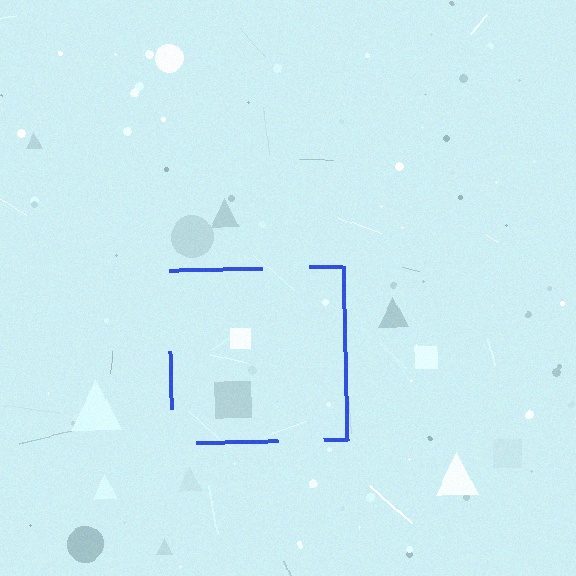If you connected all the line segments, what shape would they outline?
They would outline a square.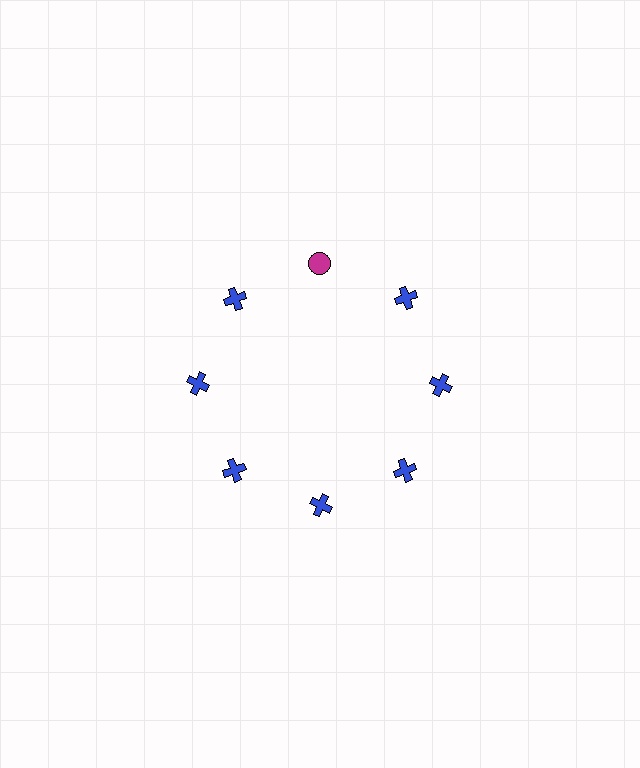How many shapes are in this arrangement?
There are 8 shapes arranged in a ring pattern.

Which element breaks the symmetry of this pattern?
The magenta circle at roughly the 12 o'clock position breaks the symmetry. All other shapes are blue crosses.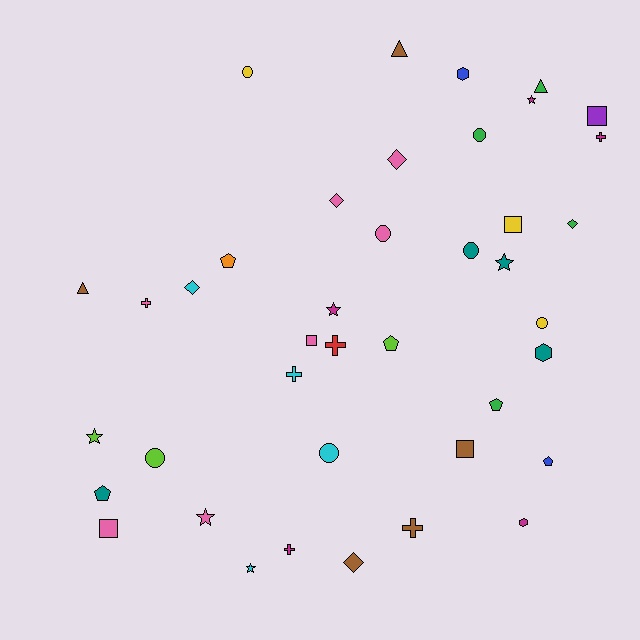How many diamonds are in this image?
There are 5 diamonds.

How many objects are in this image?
There are 40 objects.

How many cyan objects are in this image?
There are 4 cyan objects.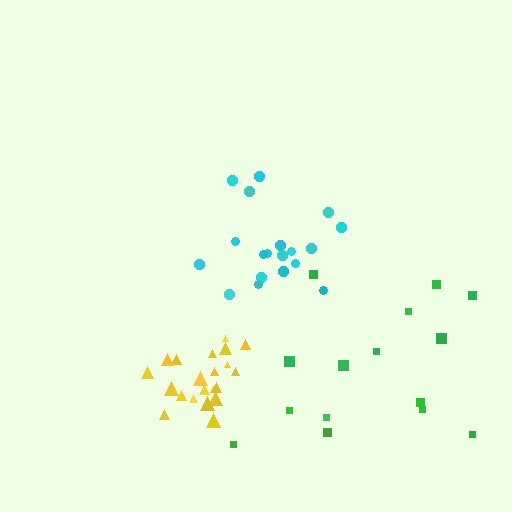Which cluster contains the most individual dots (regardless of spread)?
Yellow (21).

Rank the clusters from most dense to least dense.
yellow, cyan, green.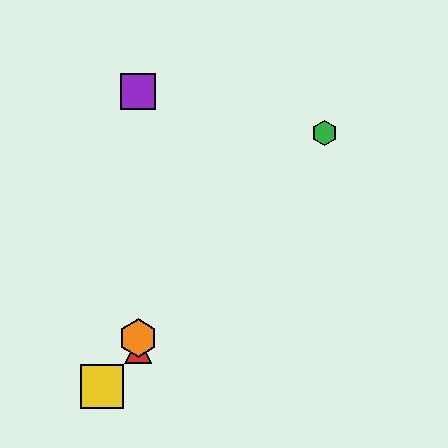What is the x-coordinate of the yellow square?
The yellow square is at x≈102.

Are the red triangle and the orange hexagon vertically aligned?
Yes, both are at x≈138.